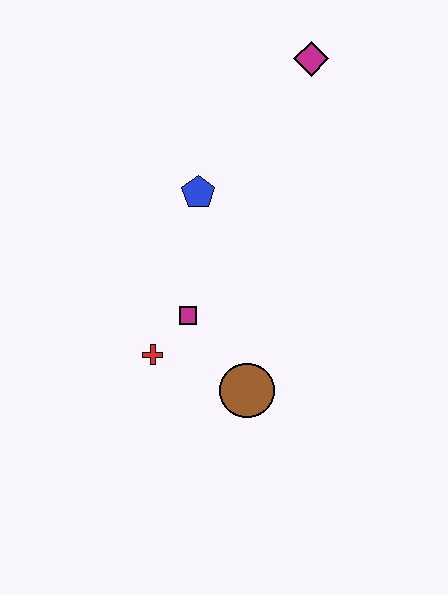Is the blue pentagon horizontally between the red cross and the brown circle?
Yes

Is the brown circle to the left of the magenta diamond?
Yes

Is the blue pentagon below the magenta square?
No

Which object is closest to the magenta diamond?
The blue pentagon is closest to the magenta diamond.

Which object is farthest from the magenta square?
The magenta diamond is farthest from the magenta square.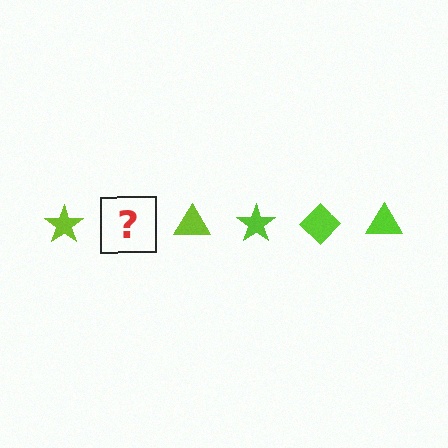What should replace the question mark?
The question mark should be replaced with a lime diamond.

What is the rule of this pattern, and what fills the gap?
The rule is that the pattern cycles through star, diamond, triangle shapes in lime. The gap should be filled with a lime diamond.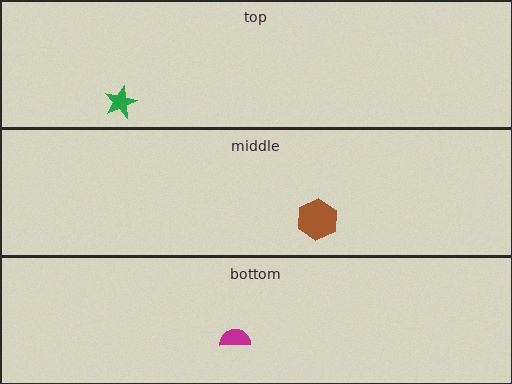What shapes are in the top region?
The green star.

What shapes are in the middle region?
The brown hexagon.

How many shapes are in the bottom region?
1.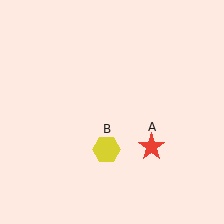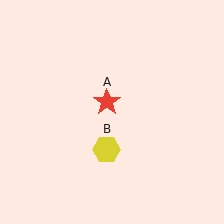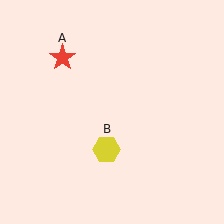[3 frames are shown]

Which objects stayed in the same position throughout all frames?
Yellow hexagon (object B) remained stationary.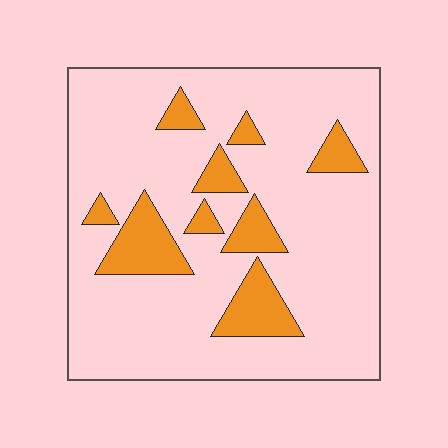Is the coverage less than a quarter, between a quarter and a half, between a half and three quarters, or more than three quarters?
Less than a quarter.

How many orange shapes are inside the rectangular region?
9.